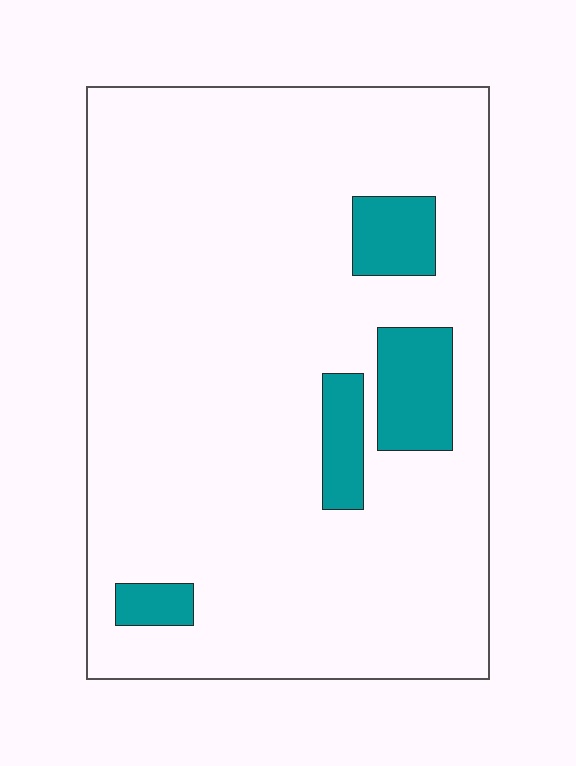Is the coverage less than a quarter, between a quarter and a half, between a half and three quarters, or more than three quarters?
Less than a quarter.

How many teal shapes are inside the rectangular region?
4.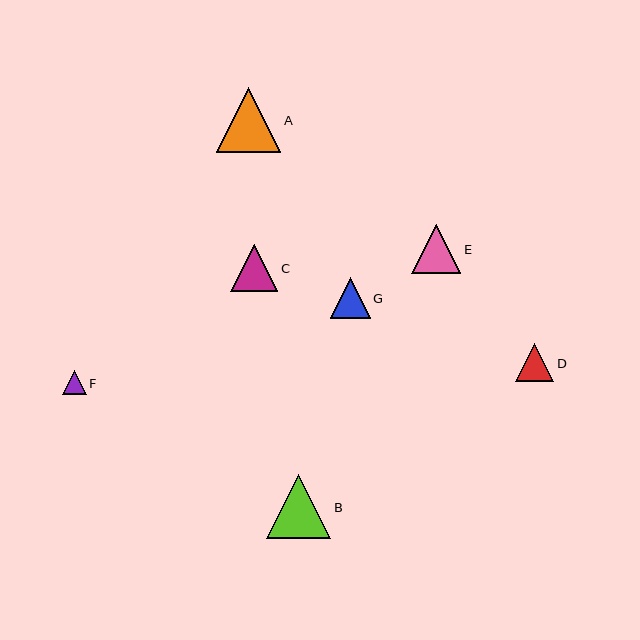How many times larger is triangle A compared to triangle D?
Triangle A is approximately 1.7 times the size of triangle D.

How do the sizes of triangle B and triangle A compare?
Triangle B and triangle A are approximately the same size.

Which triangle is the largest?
Triangle B is the largest with a size of approximately 65 pixels.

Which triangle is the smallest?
Triangle F is the smallest with a size of approximately 24 pixels.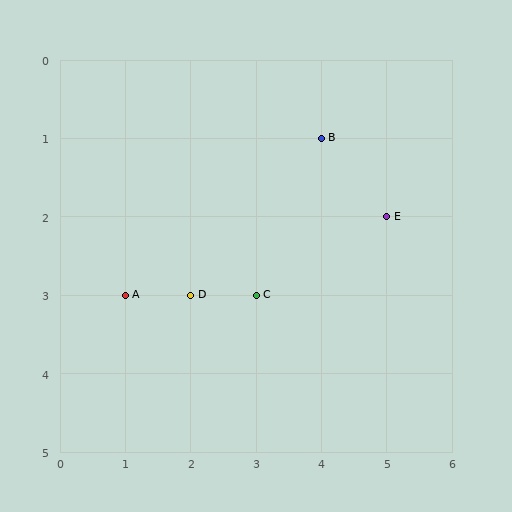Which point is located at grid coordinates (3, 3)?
Point C is at (3, 3).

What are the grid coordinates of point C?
Point C is at grid coordinates (3, 3).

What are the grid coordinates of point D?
Point D is at grid coordinates (2, 3).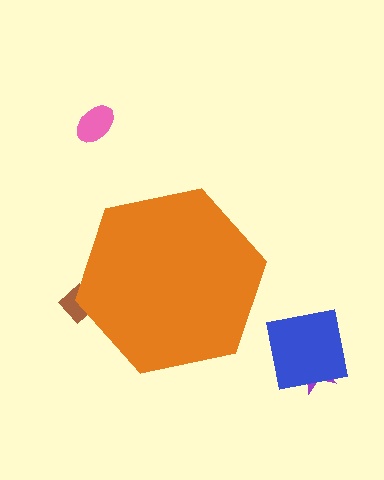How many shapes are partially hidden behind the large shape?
1 shape is partially hidden.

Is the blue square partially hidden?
No, the blue square is fully visible.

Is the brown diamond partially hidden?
Yes, the brown diamond is partially hidden behind the orange hexagon.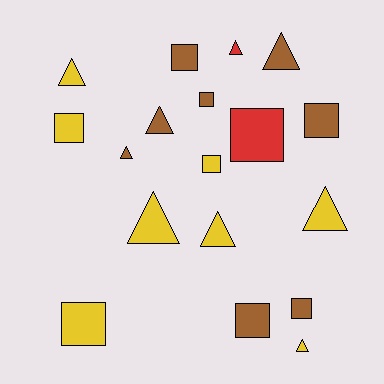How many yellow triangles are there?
There are 5 yellow triangles.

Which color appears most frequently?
Yellow, with 8 objects.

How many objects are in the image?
There are 18 objects.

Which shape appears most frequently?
Triangle, with 9 objects.